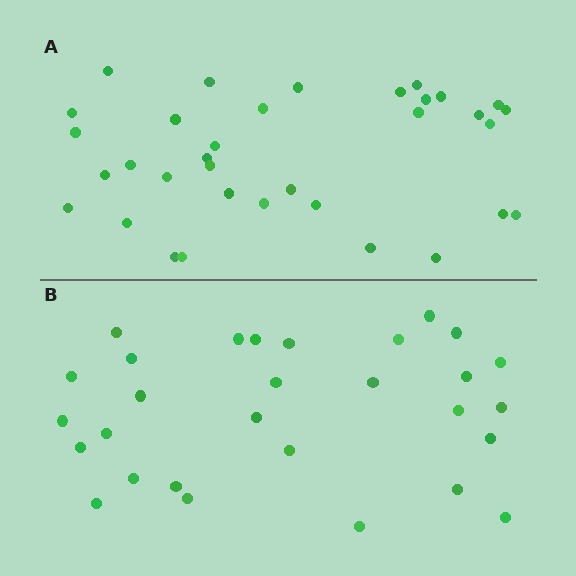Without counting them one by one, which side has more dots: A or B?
Region A (the top region) has more dots.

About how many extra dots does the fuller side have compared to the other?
Region A has about 5 more dots than region B.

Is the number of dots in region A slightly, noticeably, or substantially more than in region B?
Region A has only slightly more — the two regions are fairly close. The ratio is roughly 1.2 to 1.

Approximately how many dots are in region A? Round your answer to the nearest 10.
About 30 dots. (The exact count is 34, which rounds to 30.)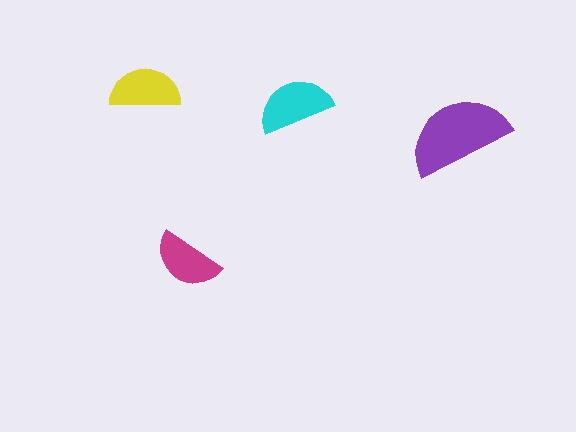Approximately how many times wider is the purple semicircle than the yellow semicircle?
About 1.5 times wider.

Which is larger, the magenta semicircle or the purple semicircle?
The purple one.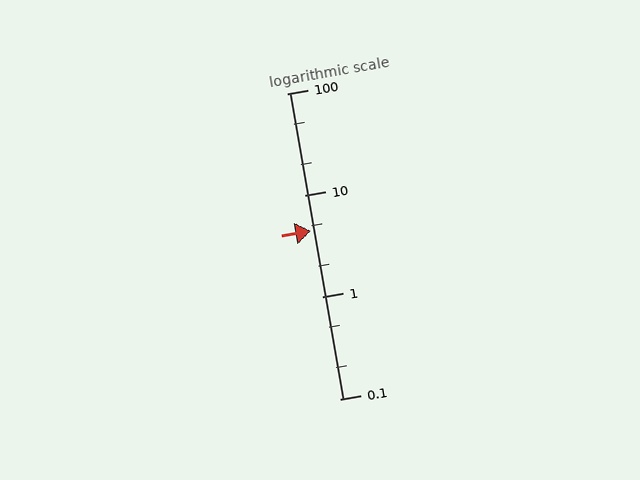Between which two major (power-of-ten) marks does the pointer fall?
The pointer is between 1 and 10.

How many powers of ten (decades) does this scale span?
The scale spans 3 decades, from 0.1 to 100.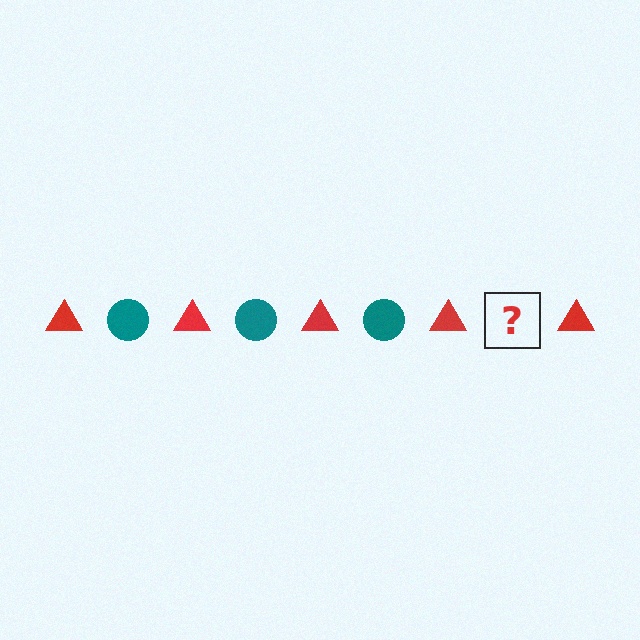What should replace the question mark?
The question mark should be replaced with a teal circle.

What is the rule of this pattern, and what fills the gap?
The rule is that the pattern alternates between red triangle and teal circle. The gap should be filled with a teal circle.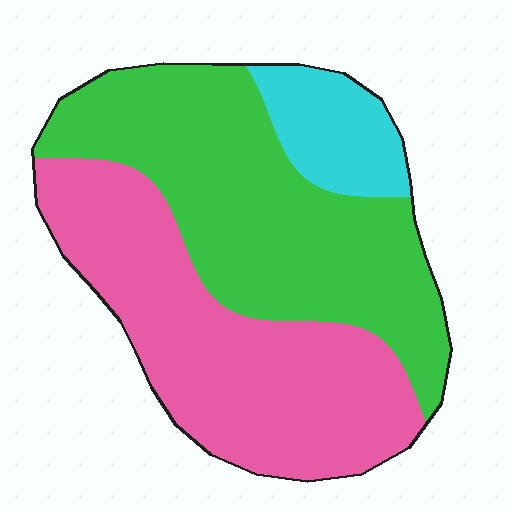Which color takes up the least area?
Cyan, at roughly 10%.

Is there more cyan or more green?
Green.